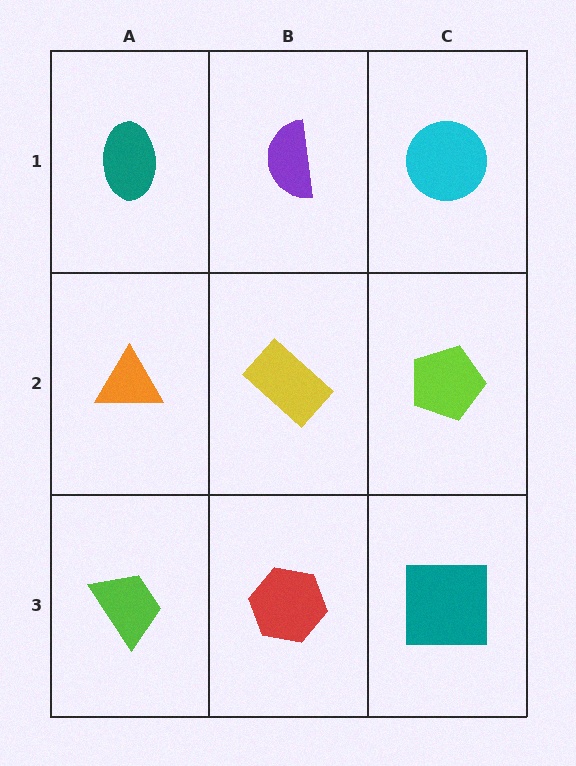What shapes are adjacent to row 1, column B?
A yellow rectangle (row 2, column B), a teal ellipse (row 1, column A), a cyan circle (row 1, column C).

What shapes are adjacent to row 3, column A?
An orange triangle (row 2, column A), a red hexagon (row 3, column B).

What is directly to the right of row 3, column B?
A teal square.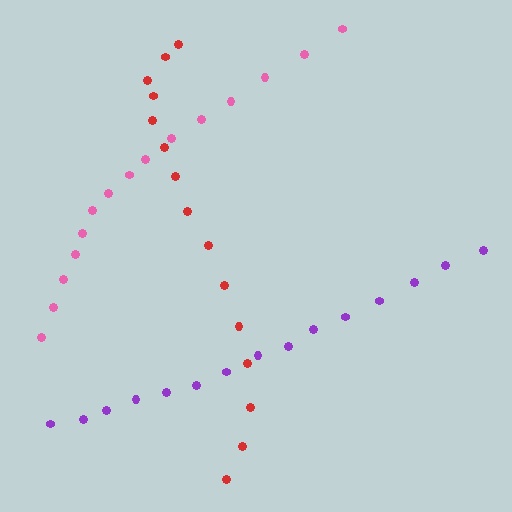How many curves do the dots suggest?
There are 3 distinct paths.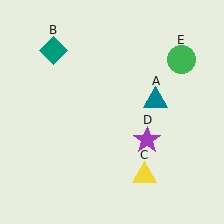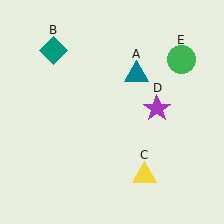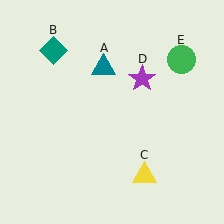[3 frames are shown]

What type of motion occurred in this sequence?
The teal triangle (object A), purple star (object D) rotated counterclockwise around the center of the scene.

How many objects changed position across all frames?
2 objects changed position: teal triangle (object A), purple star (object D).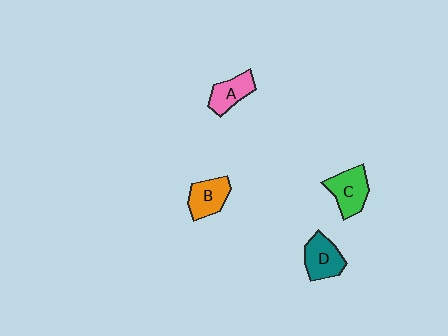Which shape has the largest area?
Shape C (green).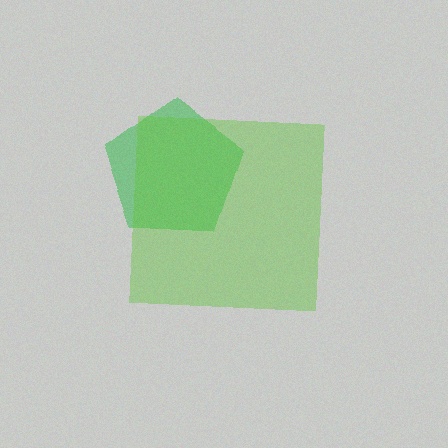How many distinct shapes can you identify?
There are 2 distinct shapes: a green pentagon, a lime square.